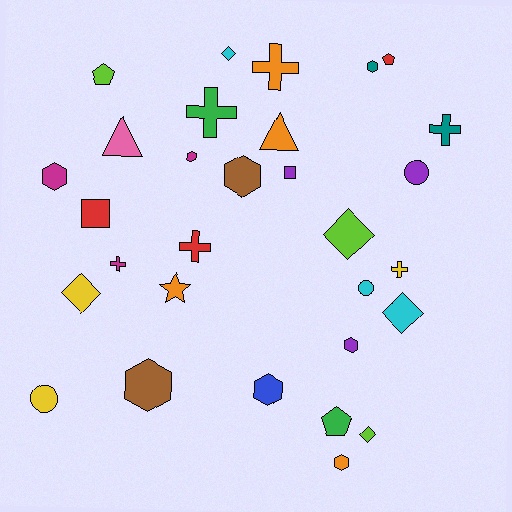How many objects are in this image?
There are 30 objects.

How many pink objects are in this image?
There is 1 pink object.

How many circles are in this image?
There are 3 circles.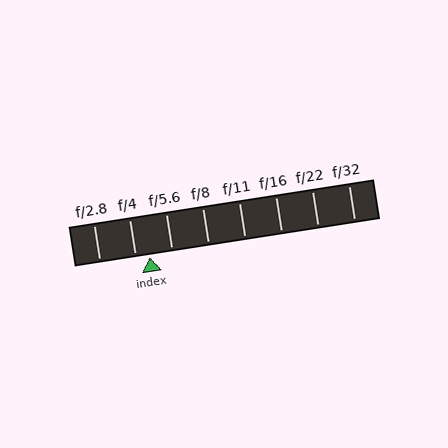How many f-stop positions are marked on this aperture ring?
There are 8 f-stop positions marked.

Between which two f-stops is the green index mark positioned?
The index mark is between f/4 and f/5.6.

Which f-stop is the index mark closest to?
The index mark is closest to f/4.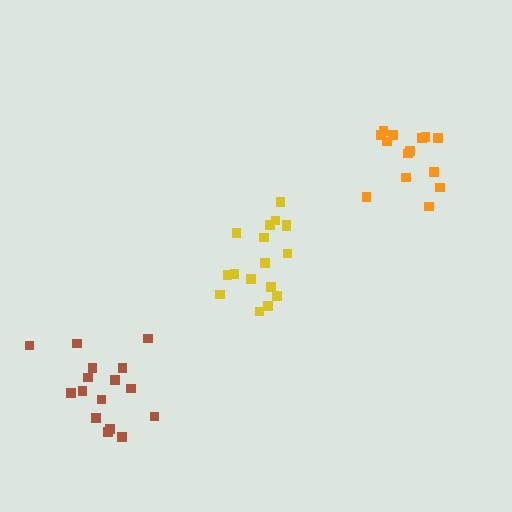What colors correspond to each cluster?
The clusters are colored: brown, orange, yellow.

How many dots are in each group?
Group 1: 16 dots, Group 2: 15 dots, Group 3: 17 dots (48 total).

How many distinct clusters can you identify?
There are 3 distinct clusters.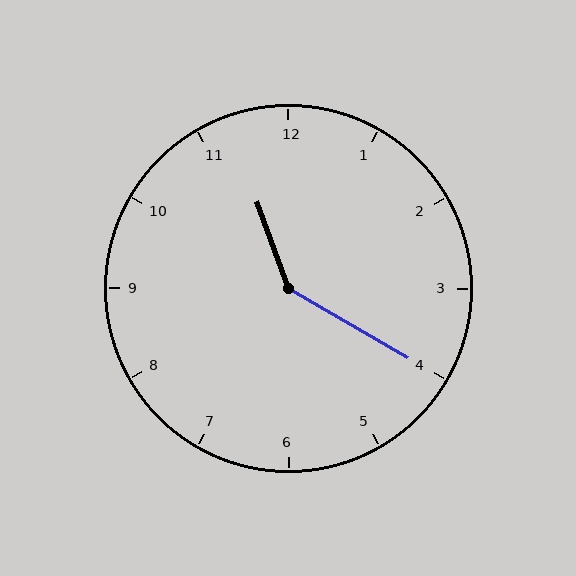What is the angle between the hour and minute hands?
Approximately 140 degrees.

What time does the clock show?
11:20.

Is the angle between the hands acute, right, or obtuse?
It is obtuse.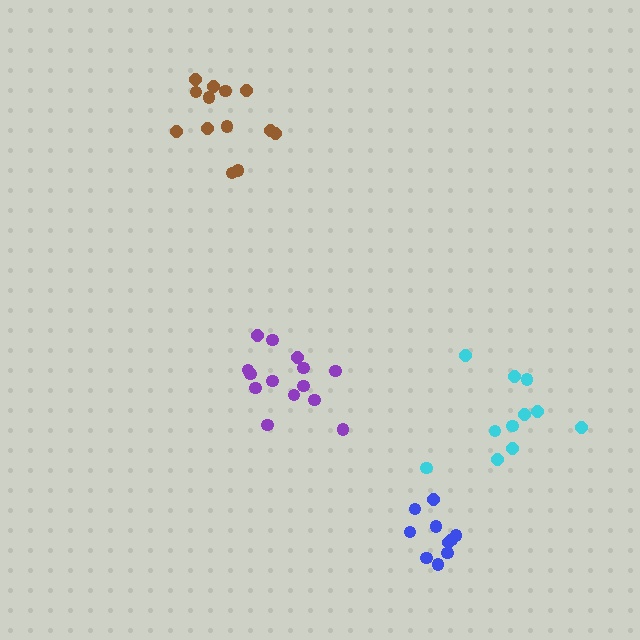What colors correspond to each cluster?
The clusters are colored: purple, blue, brown, cyan.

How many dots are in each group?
Group 1: 14 dots, Group 2: 10 dots, Group 3: 13 dots, Group 4: 11 dots (48 total).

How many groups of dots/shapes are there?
There are 4 groups.